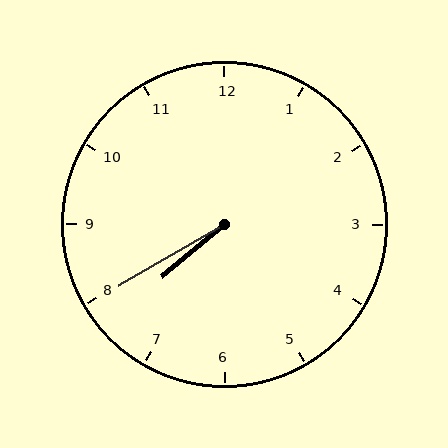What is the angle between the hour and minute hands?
Approximately 10 degrees.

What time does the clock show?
7:40.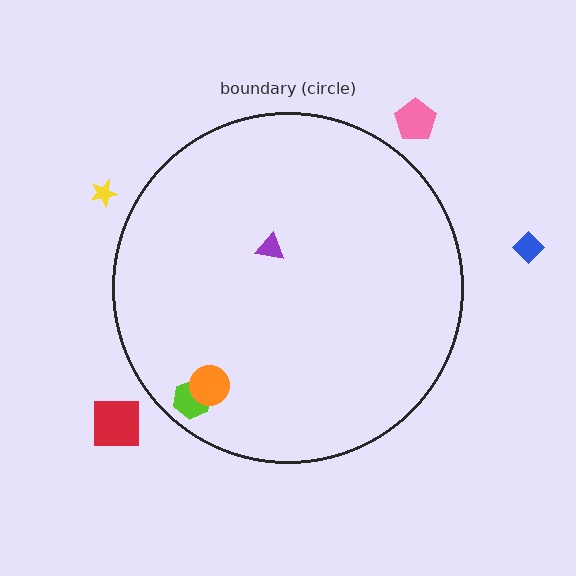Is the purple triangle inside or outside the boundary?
Inside.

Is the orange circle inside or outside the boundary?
Inside.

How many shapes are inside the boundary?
3 inside, 4 outside.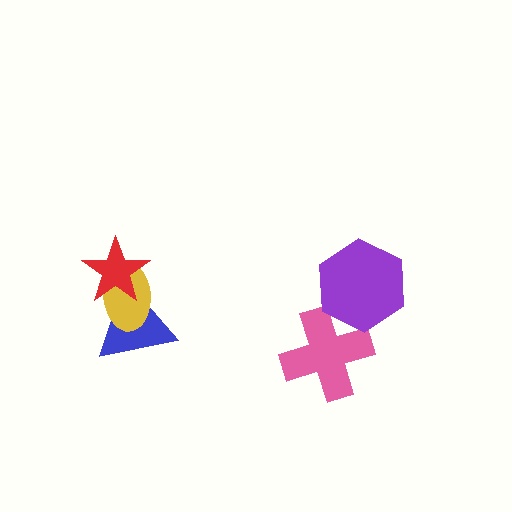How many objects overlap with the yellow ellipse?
2 objects overlap with the yellow ellipse.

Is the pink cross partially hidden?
Yes, it is partially covered by another shape.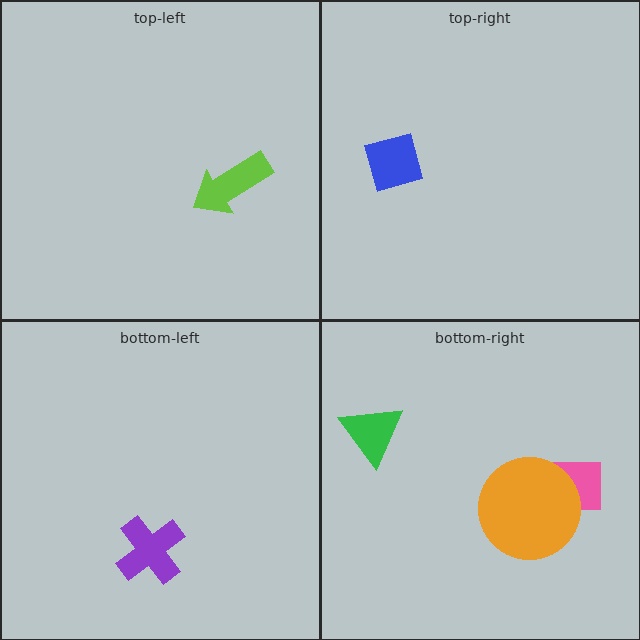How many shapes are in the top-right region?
1.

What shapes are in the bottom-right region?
The pink rectangle, the orange circle, the green triangle.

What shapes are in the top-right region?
The blue diamond.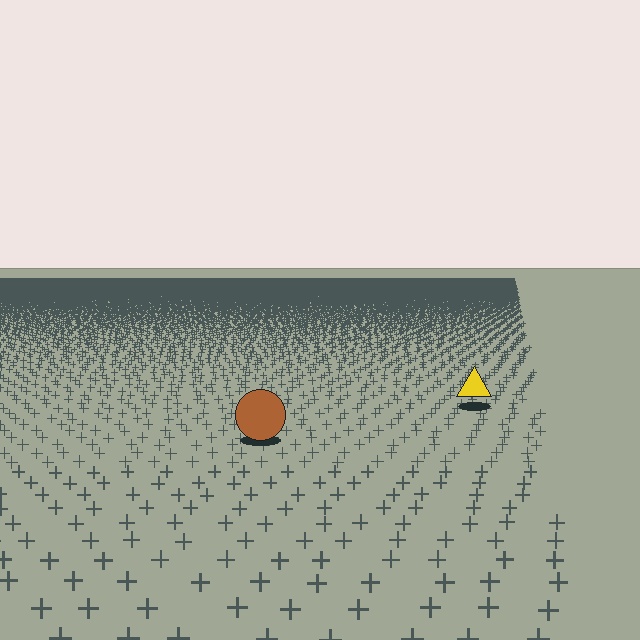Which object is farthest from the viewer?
The yellow triangle is farthest from the viewer. It appears smaller and the ground texture around it is denser.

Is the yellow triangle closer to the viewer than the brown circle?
No. The brown circle is closer — you can tell from the texture gradient: the ground texture is coarser near it.